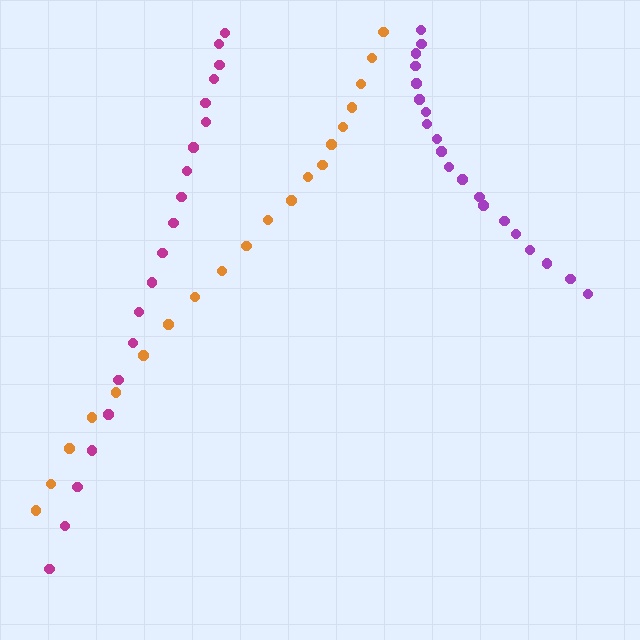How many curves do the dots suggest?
There are 3 distinct paths.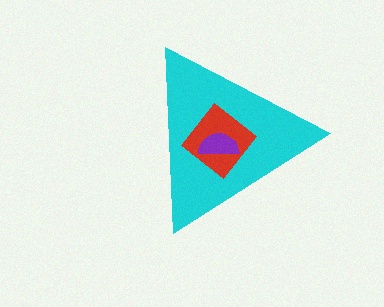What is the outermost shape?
The cyan triangle.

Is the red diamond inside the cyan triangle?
Yes.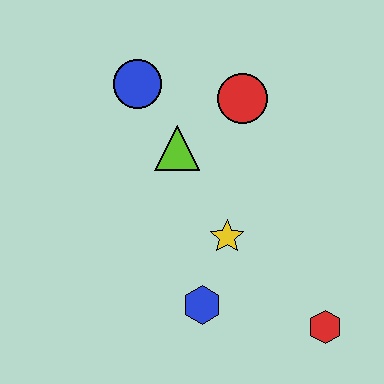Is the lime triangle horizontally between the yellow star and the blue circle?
Yes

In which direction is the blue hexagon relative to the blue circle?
The blue hexagon is below the blue circle.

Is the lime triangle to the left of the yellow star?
Yes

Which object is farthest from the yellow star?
The blue circle is farthest from the yellow star.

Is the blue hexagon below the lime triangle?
Yes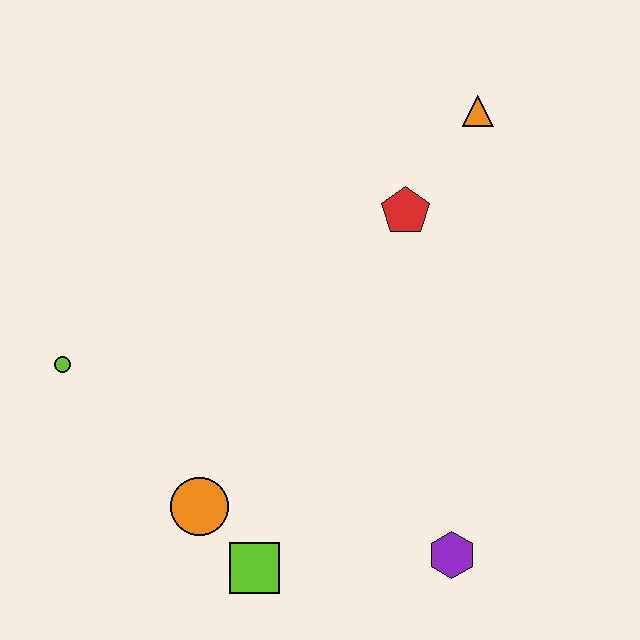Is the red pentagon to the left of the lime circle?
No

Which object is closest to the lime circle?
The orange circle is closest to the lime circle.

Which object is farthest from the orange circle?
The orange triangle is farthest from the orange circle.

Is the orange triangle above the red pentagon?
Yes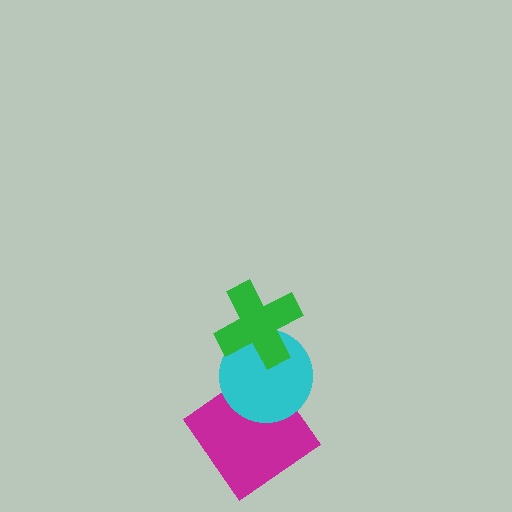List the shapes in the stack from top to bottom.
From top to bottom: the green cross, the cyan circle, the magenta diamond.